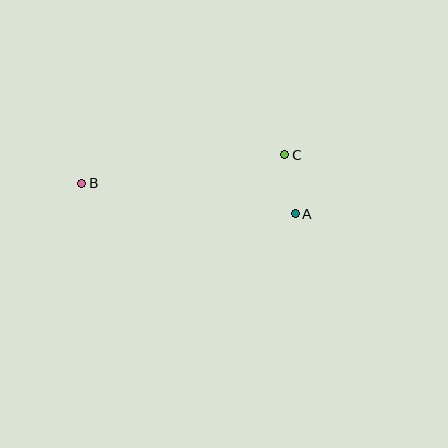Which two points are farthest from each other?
Points A and B are farthest from each other.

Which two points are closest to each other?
Points A and C are closest to each other.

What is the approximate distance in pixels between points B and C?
The distance between B and C is approximately 205 pixels.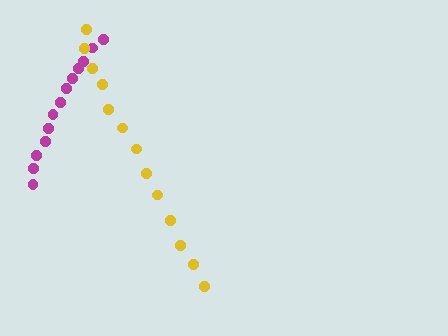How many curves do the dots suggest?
There are 2 distinct paths.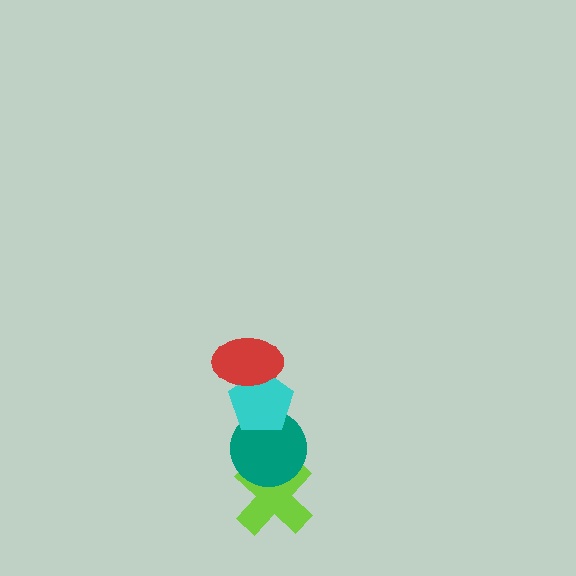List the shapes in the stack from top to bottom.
From top to bottom: the red ellipse, the cyan pentagon, the teal circle, the lime cross.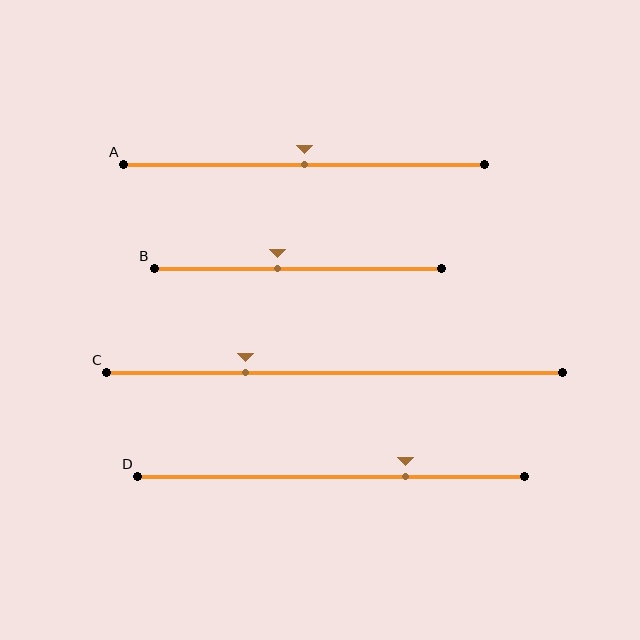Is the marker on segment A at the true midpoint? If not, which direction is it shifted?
Yes, the marker on segment A is at the true midpoint.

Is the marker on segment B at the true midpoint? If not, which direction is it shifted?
No, the marker on segment B is shifted to the left by about 7% of the segment length.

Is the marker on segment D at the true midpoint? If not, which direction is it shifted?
No, the marker on segment D is shifted to the right by about 19% of the segment length.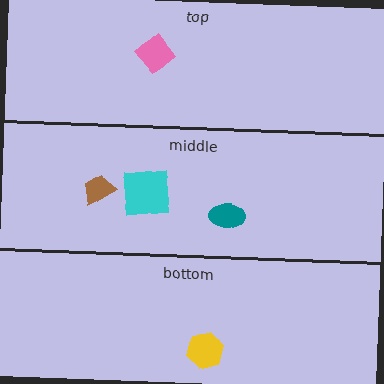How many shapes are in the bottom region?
1.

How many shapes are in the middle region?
3.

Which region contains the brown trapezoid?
The middle region.